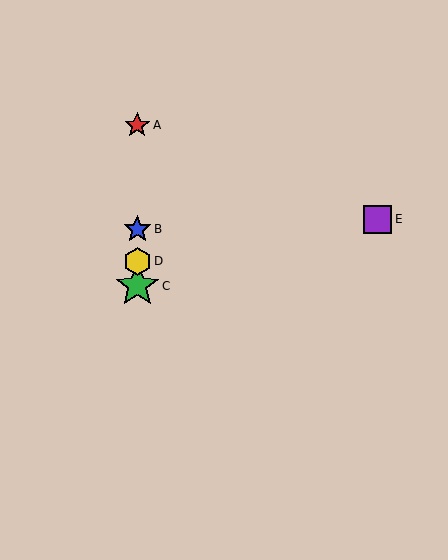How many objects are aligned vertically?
4 objects (A, B, C, D) are aligned vertically.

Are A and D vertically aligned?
Yes, both are at x≈137.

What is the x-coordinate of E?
Object E is at x≈378.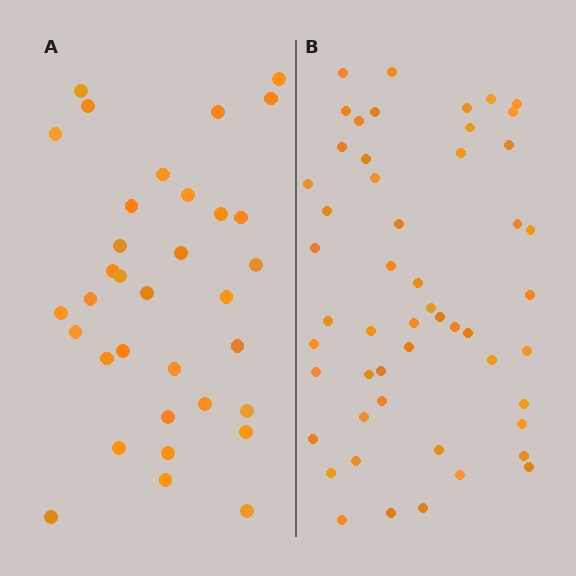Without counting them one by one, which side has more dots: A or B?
Region B (the right region) has more dots.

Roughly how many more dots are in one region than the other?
Region B has approximately 20 more dots than region A.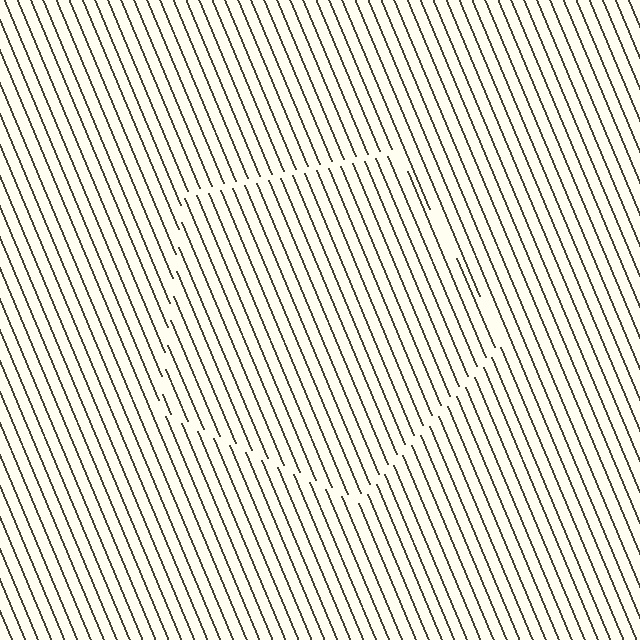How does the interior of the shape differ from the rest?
The interior of the shape contains the same grating, shifted by half a period — the contour is defined by the phase discontinuity where line-ends from the inner and outer gratings abut.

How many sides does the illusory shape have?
5 sides — the line-ends trace a pentagon.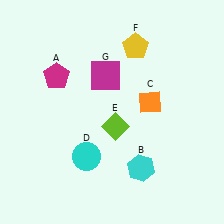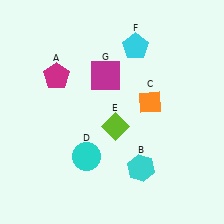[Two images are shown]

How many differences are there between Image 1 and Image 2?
There is 1 difference between the two images.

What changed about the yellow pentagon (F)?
In Image 1, F is yellow. In Image 2, it changed to cyan.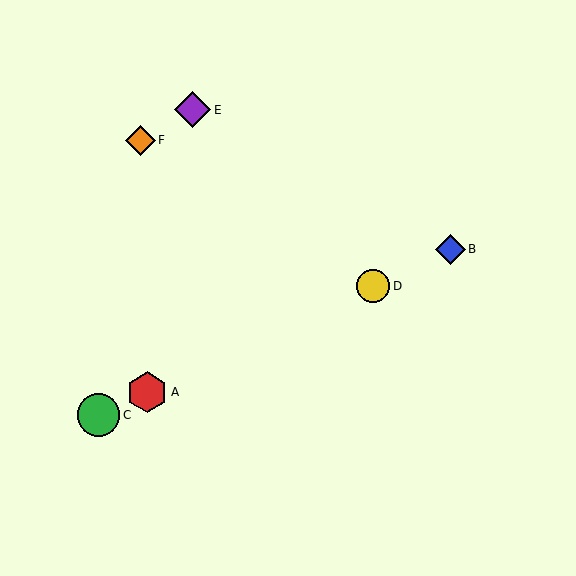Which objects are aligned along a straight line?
Objects A, B, C, D are aligned along a straight line.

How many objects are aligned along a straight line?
4 objects (A, B, C, D) are aligned along a straight line.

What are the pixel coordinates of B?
Object B is at (450, 249).